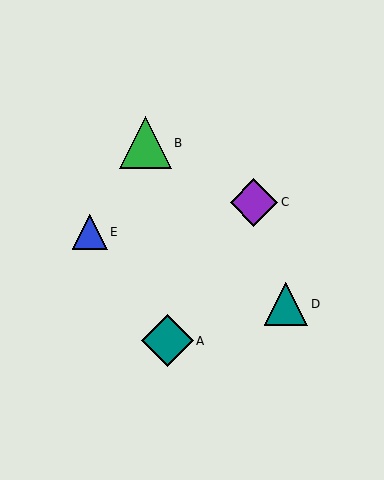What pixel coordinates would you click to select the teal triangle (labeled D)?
Click at (286, 304) to select the teal triangle D.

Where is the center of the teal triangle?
The center of the teal triangle is at (286, 304).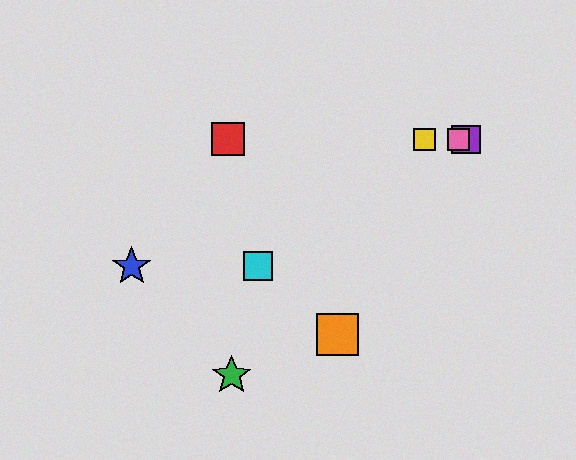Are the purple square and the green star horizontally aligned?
No, the purple square is at y≈139 and the green star is at y≈375.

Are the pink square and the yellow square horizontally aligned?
Yes, both are at y≈139.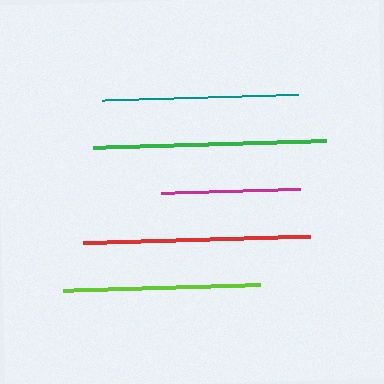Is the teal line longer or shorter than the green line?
The green line is longer than the teal line.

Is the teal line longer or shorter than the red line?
The red line is longer than the teal line.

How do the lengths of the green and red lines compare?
The green and red lines are approximately the same length.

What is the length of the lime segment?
The lime segment is approximately 198 pixels long.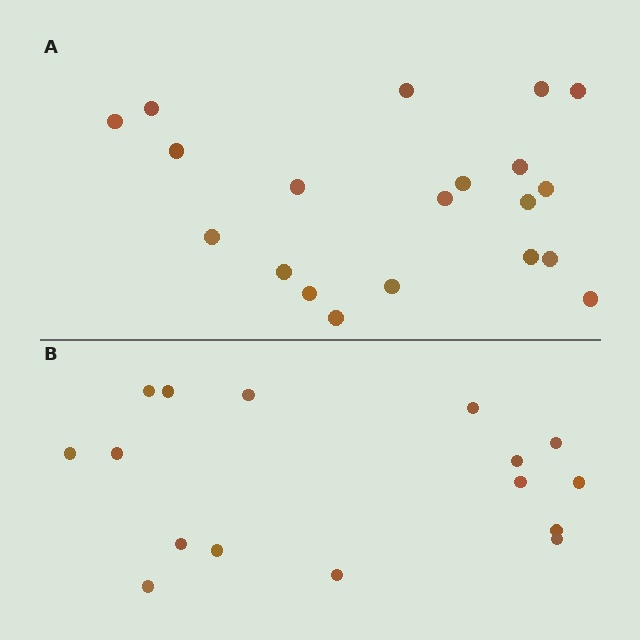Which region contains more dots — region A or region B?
Region A (the top region) has more dots.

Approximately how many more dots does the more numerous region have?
Region A has about 4 more dots than region B.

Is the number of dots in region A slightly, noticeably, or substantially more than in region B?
Region A has noticeably more, but not dramatically so. The ratio is roughly 1.2 to 1.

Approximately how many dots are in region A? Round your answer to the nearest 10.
About 20 dots.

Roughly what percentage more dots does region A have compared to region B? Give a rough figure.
About 25% more.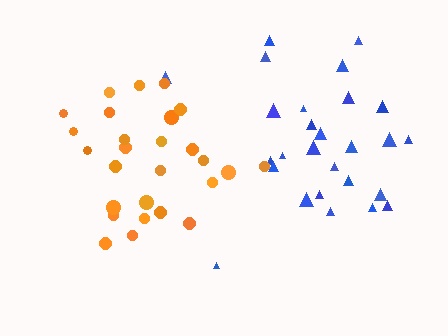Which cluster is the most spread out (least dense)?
Blue.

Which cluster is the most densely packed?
Orange.